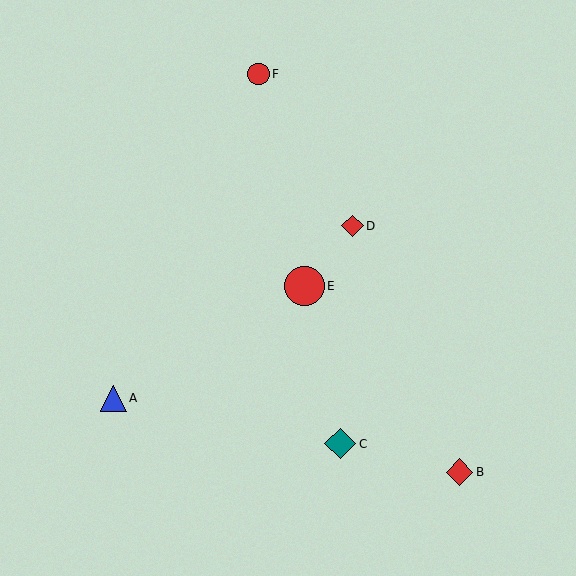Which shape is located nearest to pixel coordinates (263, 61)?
The red circle (labeled F) at (258, 74) is nearest to that location.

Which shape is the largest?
The red circle (labeled E) is the largest.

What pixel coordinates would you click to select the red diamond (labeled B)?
Click at (460, 472) to select the red diamond B.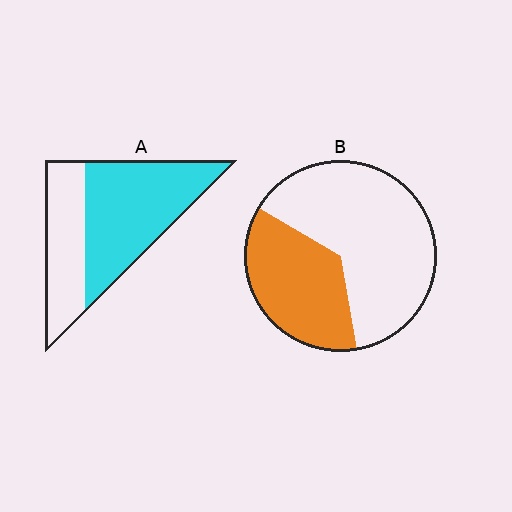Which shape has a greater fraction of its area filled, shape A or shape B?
Shape A.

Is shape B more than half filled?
No.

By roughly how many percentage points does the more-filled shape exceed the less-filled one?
By roughly 25 percentage points (A over B).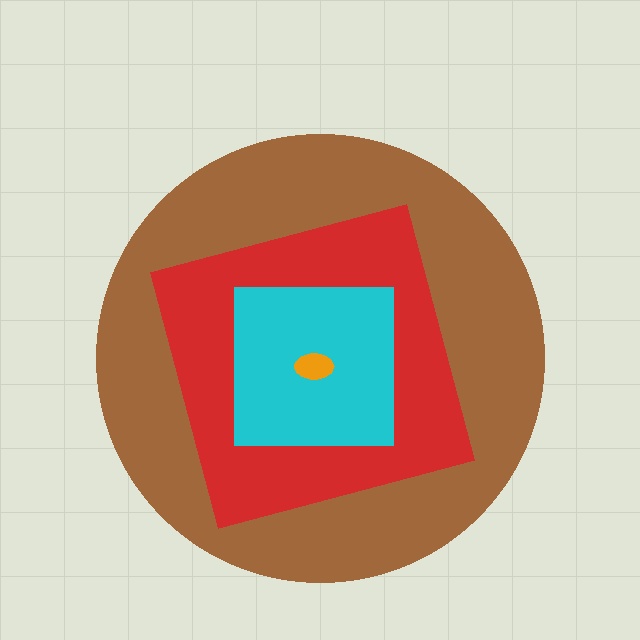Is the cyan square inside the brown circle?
Yes.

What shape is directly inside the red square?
The cyan square.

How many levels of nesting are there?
4.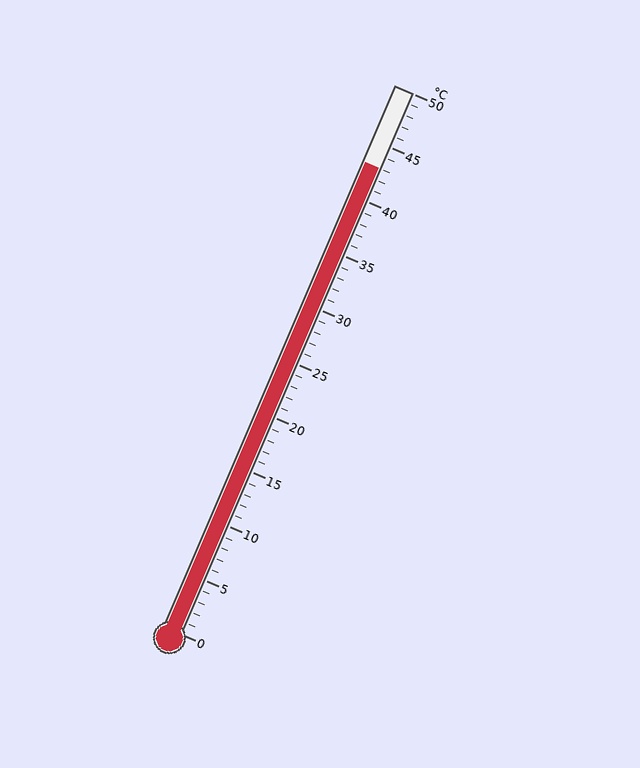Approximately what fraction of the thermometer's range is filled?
The thermometer is filled to approximately 85% of its range.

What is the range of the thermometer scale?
The thermometer scale ranges from 0°C to 50°C.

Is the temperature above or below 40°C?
The temperature is above 40°C.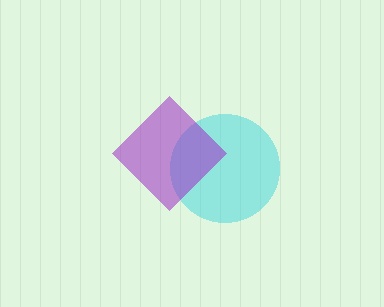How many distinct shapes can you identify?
There are 2 distinct shapes: a cyan circle, a purple diamond.